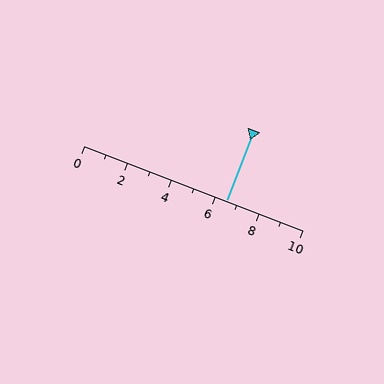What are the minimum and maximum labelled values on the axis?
The axis runs from 0 to 10.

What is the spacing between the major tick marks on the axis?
The major ticks are spaced 2 apart.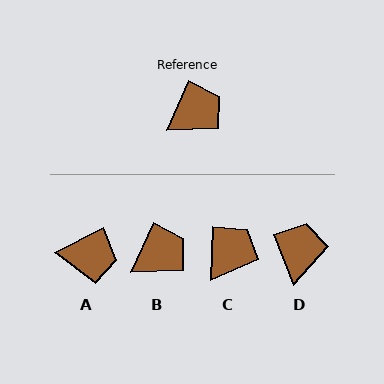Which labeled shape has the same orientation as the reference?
B.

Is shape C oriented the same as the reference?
No, it is off by about 22 degrees.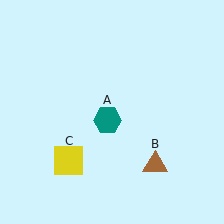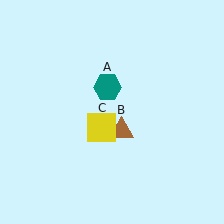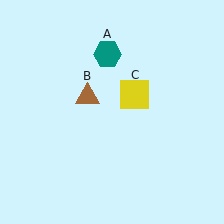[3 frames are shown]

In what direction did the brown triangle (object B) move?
The brown triangle (object B) moved up and to the left.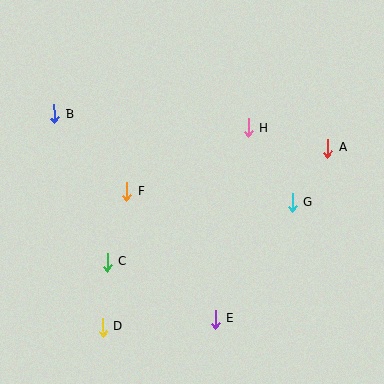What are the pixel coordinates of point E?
Point E is at (216, 319).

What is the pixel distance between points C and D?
The distance between C and D is 65 pixels.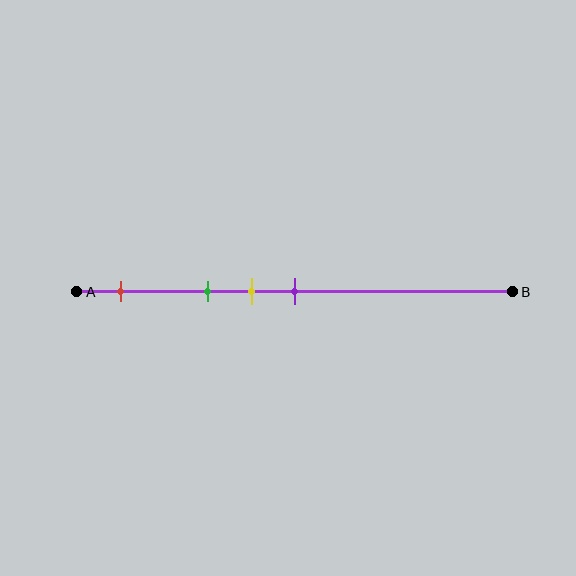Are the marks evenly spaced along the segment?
No, the marks are not evenly spaced.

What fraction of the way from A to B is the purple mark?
The purple mark is approximately 50% (0.5) of the way from A to B.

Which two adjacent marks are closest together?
The yellow and purple marks are the closest adjacent pair.